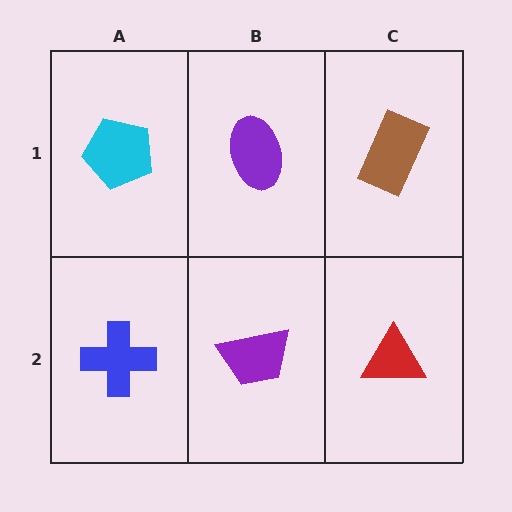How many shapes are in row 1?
3 shapes.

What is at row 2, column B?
A purple trapezoid.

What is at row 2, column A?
A blue cross.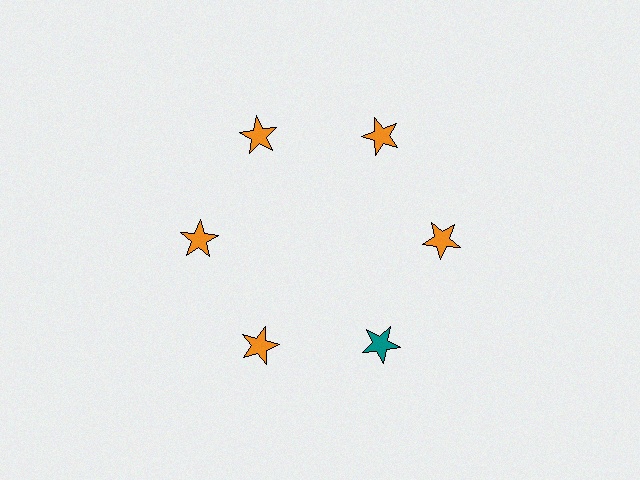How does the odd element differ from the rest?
It has a different color: teal instead of orange.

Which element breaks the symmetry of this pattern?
The teal star at roughly the 5 o'clock position breaks the symmetry. All other shapes are orange stars.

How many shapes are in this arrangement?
There are 6 shapes arranged in a ring pattern.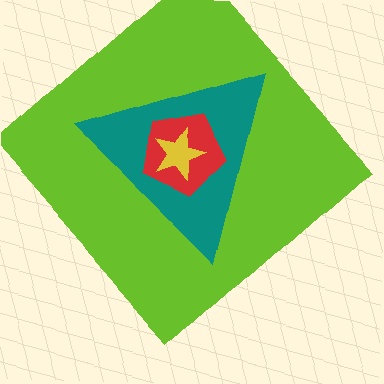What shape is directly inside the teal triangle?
The red pentagon.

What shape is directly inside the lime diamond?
The teal triangle.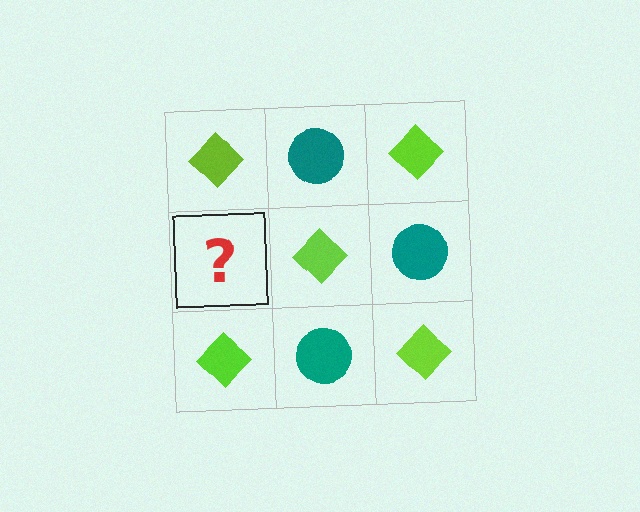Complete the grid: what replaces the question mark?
The question mark should be replaced with a teal circle.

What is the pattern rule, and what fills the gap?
The rule is that it alternates lime diamond and teal circle in a checkerboard pattern. The gap should be filled with a teal circle.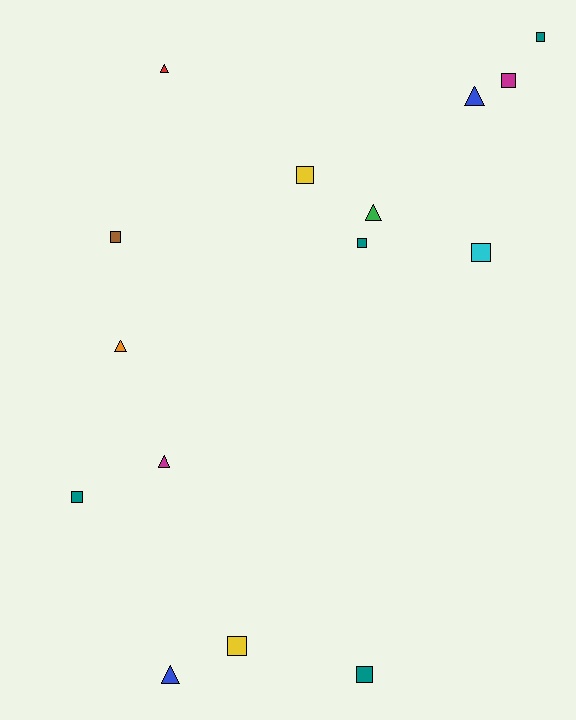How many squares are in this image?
There are 9 squares.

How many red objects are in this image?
There is 1 red object.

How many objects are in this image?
There are 15 objects.